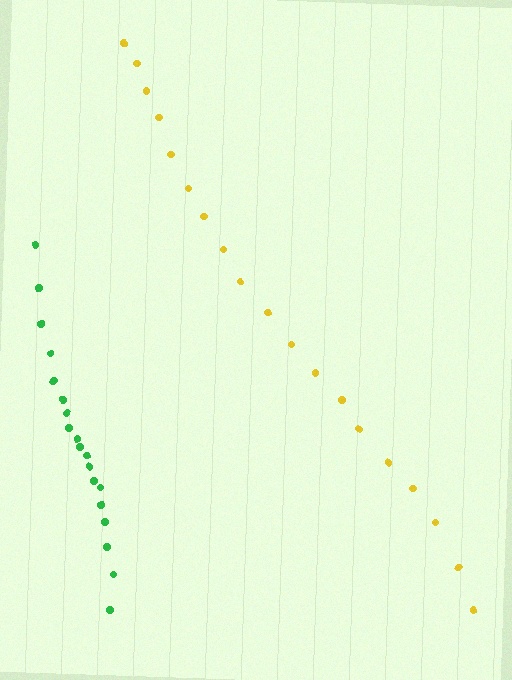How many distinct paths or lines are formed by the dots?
There are 2 distinct paths.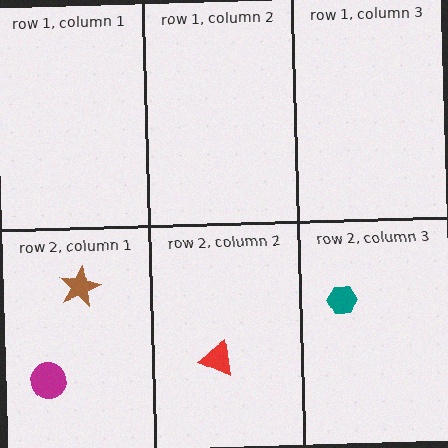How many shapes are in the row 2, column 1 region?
2.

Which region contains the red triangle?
The row 2, column 2 region.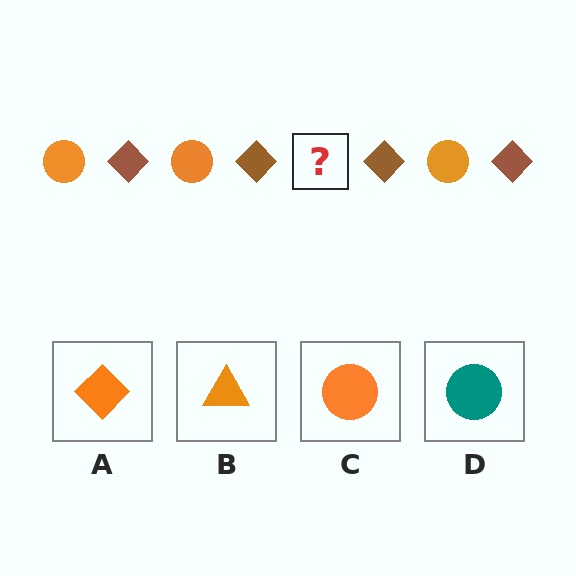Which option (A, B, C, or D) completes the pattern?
C.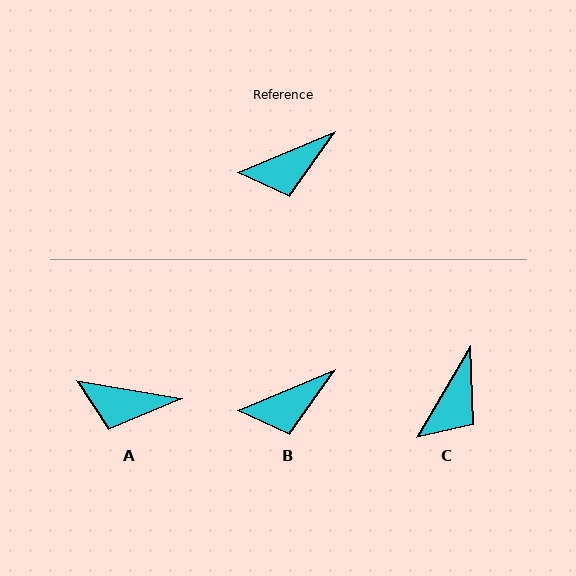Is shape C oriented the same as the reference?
No, it is off by about 37 degrees.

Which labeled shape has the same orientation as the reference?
B.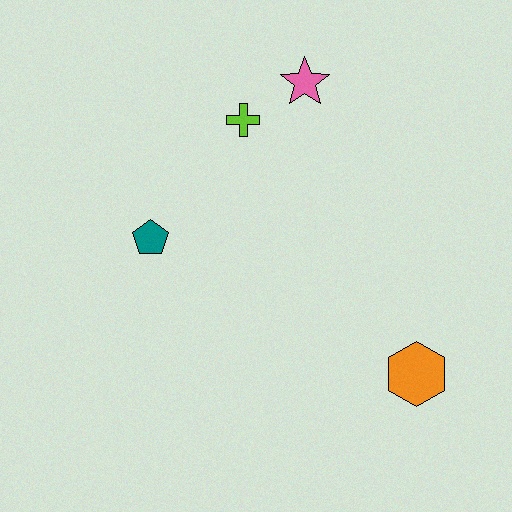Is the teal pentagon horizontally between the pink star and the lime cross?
No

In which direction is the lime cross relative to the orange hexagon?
The lime cross is above the orange hexagon.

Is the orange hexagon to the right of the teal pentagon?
Yes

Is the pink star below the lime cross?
No